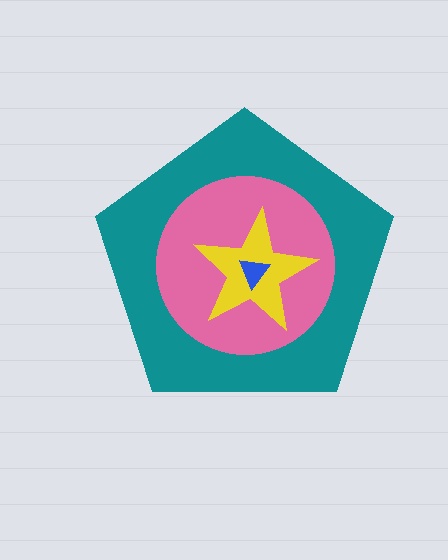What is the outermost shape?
The teal pentagon.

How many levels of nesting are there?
4.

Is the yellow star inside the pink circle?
Yes.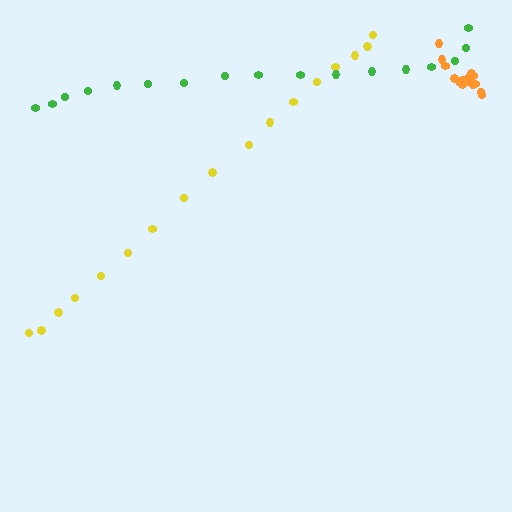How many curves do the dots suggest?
There are 3 distinct paths.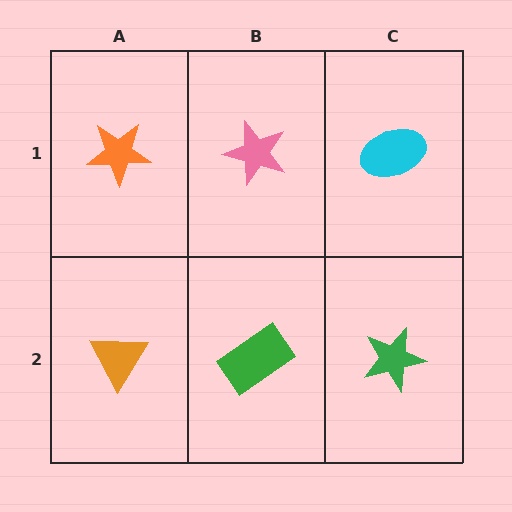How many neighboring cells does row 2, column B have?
3.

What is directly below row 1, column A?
An orange triangle.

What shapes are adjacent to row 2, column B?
A pink star (row 1, column B), an orange triangle (row 2, column A), a green star (row 2, column C).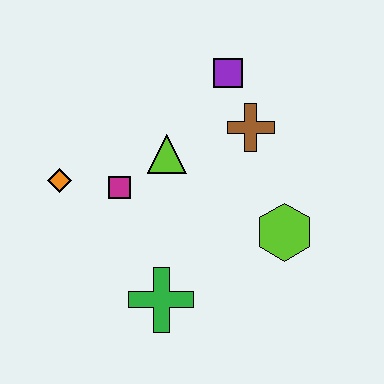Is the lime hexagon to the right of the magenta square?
Yes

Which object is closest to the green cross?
The magenta square is closest to the green cross.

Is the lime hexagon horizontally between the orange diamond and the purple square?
No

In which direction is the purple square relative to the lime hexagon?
The purple square is above the lime hexagon.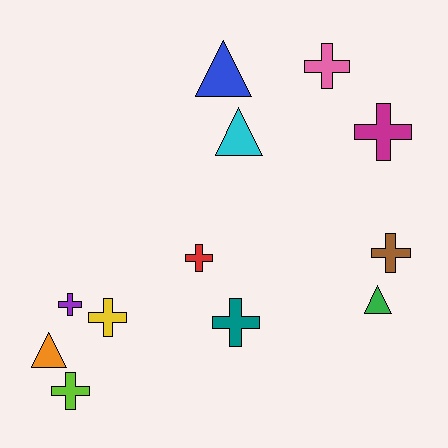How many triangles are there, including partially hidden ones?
There are 4 triangles.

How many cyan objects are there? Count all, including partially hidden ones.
There is 1 cyan object.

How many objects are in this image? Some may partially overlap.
There are 12 objects.